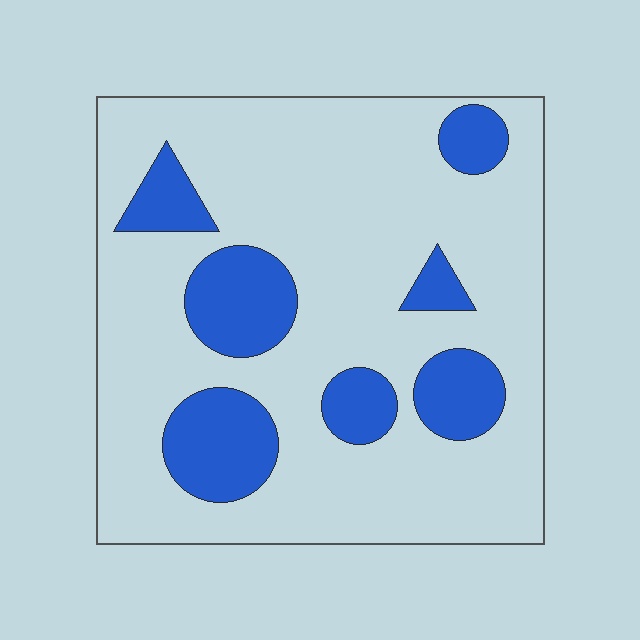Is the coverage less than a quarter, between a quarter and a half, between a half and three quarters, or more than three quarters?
Less than a quarter.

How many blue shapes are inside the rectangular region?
7.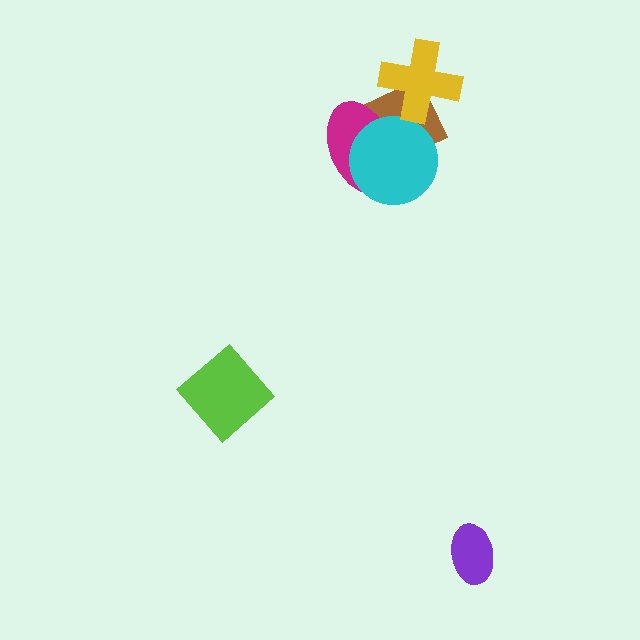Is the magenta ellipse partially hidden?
Yes, it is partially covered by another shape.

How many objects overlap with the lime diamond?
0 objects overlap with the lime diamond.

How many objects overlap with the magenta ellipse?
2 objects overlap with the magenta ellipse.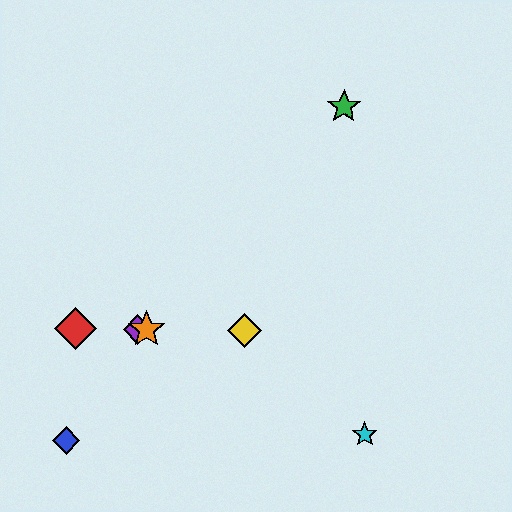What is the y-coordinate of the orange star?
The orange star is at y≈329.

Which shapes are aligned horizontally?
The red diamond, the yellow diamond, the purple diamond, the orange star are aligned horizontally.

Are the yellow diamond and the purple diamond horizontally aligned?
Yes, both are at y≈330.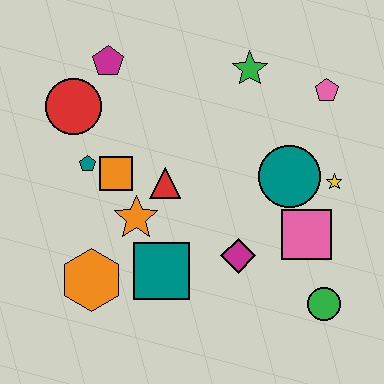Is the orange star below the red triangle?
Yes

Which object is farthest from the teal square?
The pink pentagon is farthest from the teal square.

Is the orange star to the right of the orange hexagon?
Yes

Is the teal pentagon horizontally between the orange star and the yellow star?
No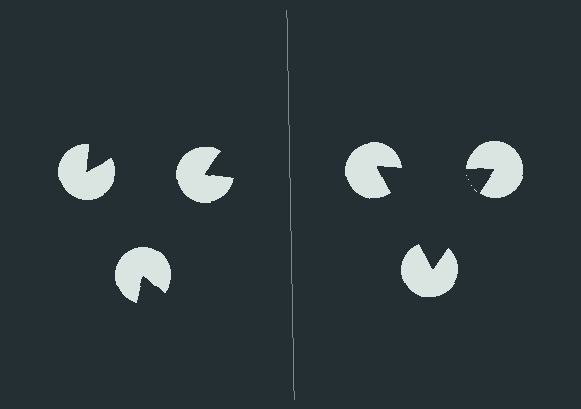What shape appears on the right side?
An illusory triangle.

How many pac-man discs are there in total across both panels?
6 — 3 on each side.